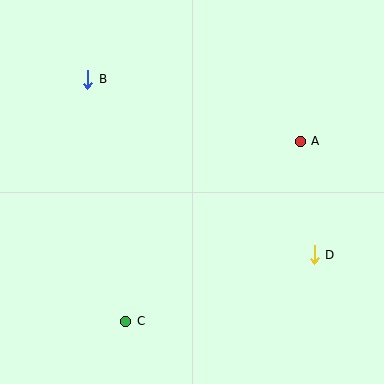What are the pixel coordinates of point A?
Point A is at (300, 141).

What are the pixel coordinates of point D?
Point D is at (314, 255).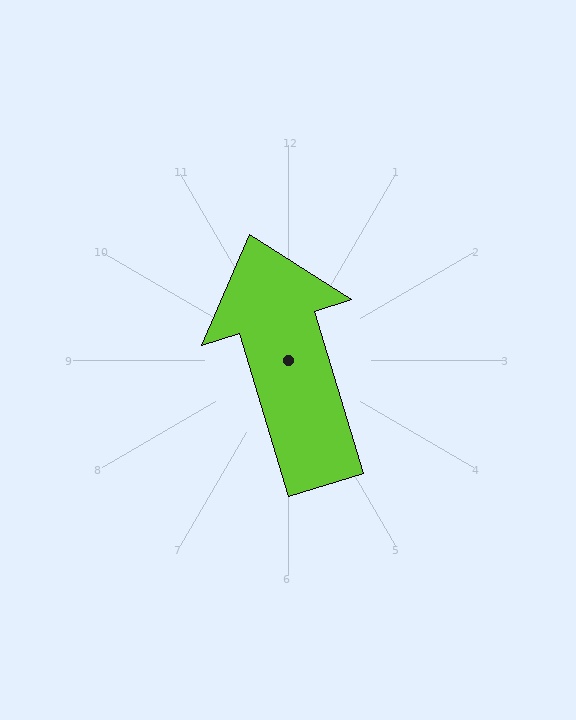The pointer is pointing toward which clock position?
Roughly 11 o'clock.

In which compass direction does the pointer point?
North.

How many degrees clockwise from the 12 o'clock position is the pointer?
Approximately 343 degrees.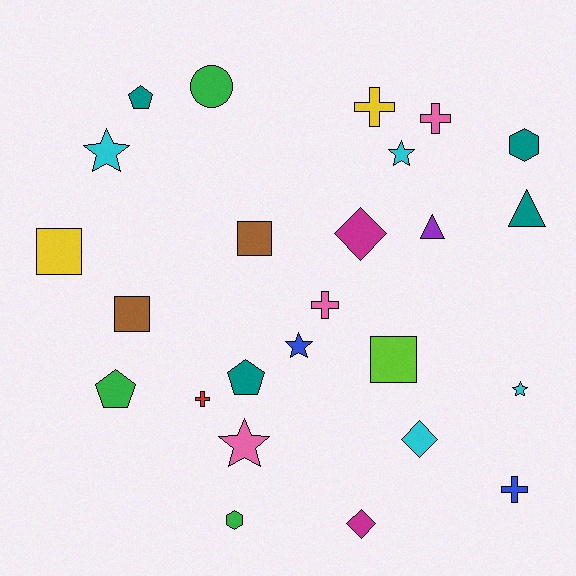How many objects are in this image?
There are 25 objects.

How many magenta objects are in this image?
There are 2 magenta objects.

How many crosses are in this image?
There are 5 crosses.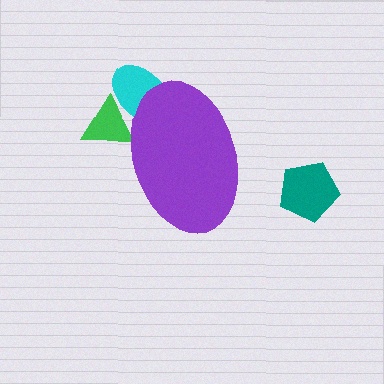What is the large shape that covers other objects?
A purple ellipse.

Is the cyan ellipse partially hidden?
Yes, the cyan ellipse is partially hidden behind the purple ellipse.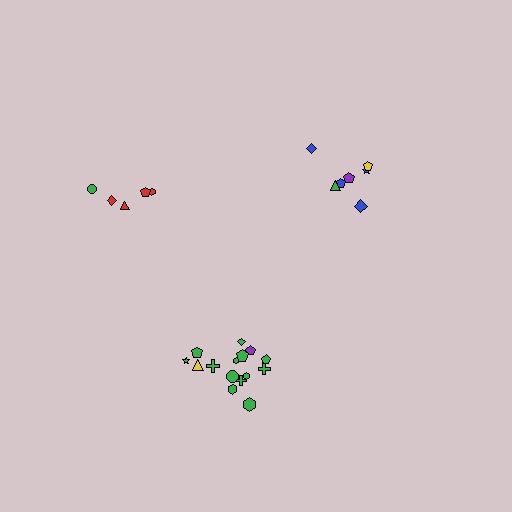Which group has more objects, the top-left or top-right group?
The top-right group.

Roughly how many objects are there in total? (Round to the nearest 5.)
Roughly 25 objects in total.